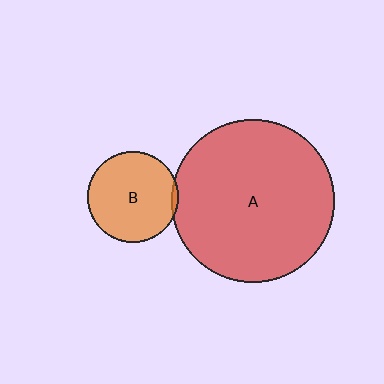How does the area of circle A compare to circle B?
Approximately 3.2 times.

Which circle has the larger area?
Circle A (red).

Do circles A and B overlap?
Yes.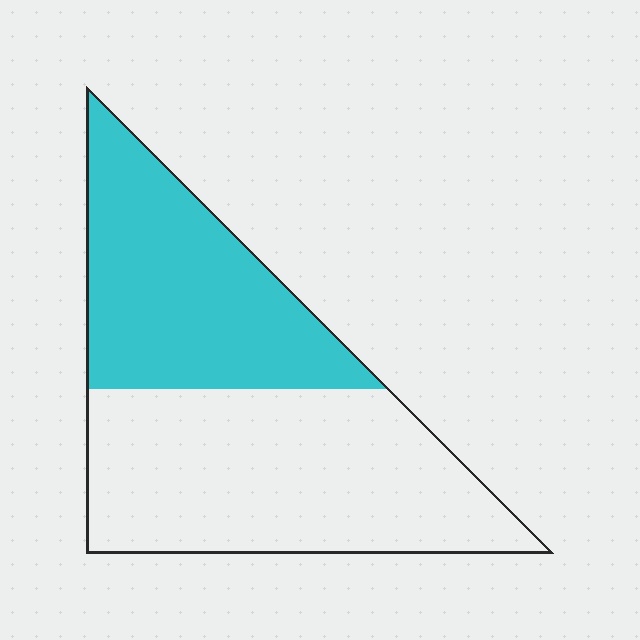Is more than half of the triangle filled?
No.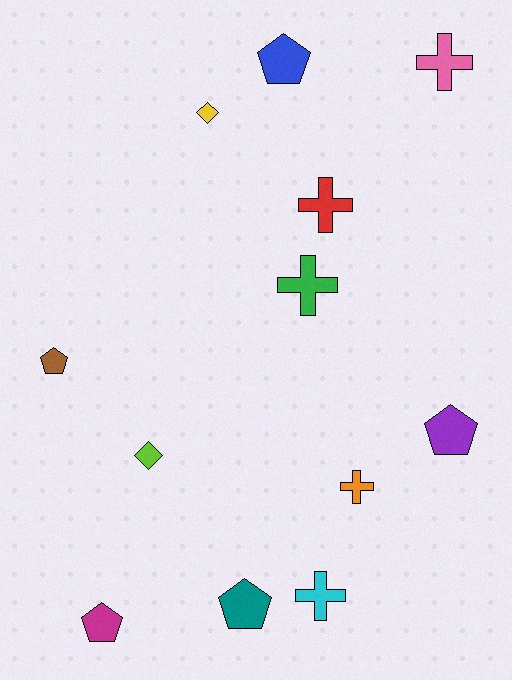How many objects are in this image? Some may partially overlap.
There are 12 objects.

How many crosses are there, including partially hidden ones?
There are 5 crosses.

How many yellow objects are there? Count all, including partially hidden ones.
There is 1 yellow object.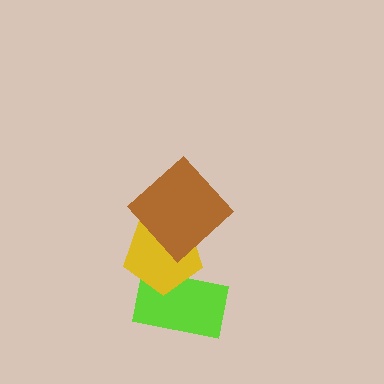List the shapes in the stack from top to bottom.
From top to bottom: the brown diamond, the yellow pentagon, the lime rectangle.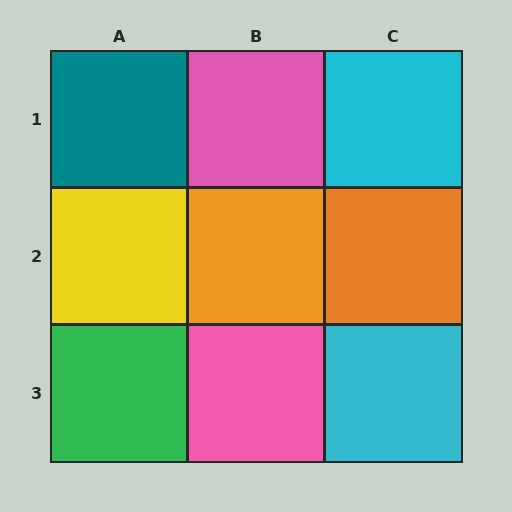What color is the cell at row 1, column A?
Teal.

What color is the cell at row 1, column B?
Pink.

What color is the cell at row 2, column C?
Orange.